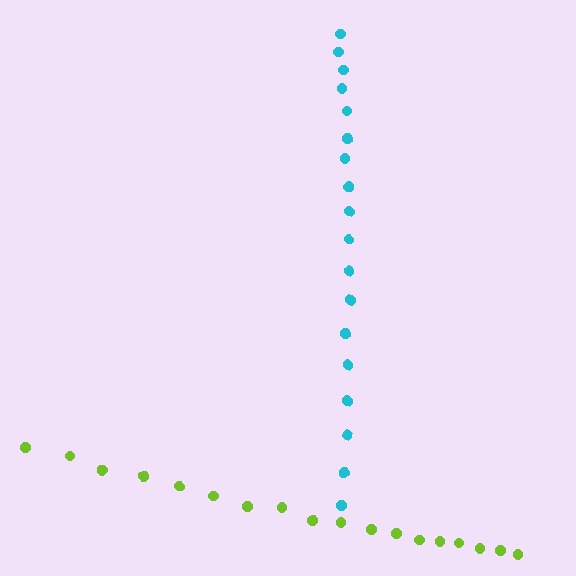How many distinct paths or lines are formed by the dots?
There are 2 distinct paths.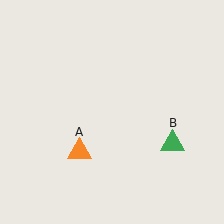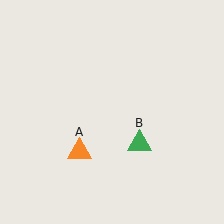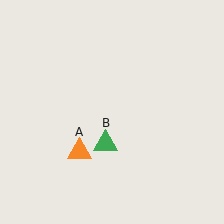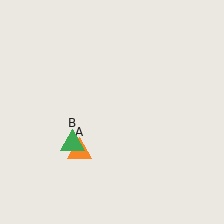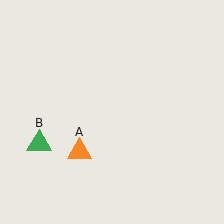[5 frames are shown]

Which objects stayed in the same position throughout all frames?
Orange triangle (object A) remained stationary.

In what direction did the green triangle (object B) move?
The green triangle (object B) moved left.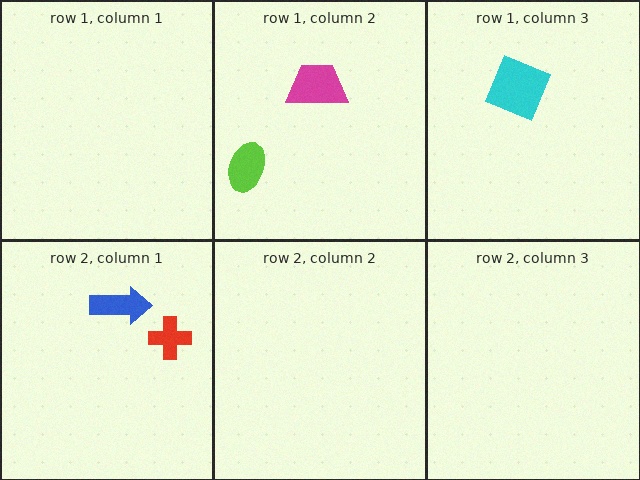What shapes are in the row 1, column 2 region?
The magenta trapezoid, the lime ellipse.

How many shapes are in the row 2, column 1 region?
2.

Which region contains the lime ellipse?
The row 1, column 2 region.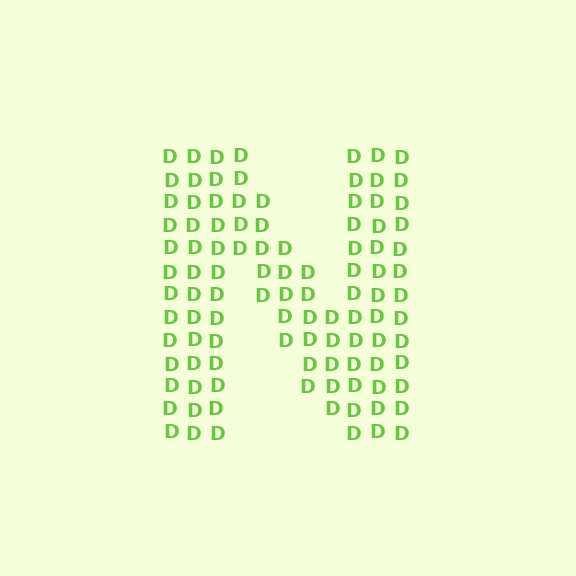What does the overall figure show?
The overall figure shows the letter N.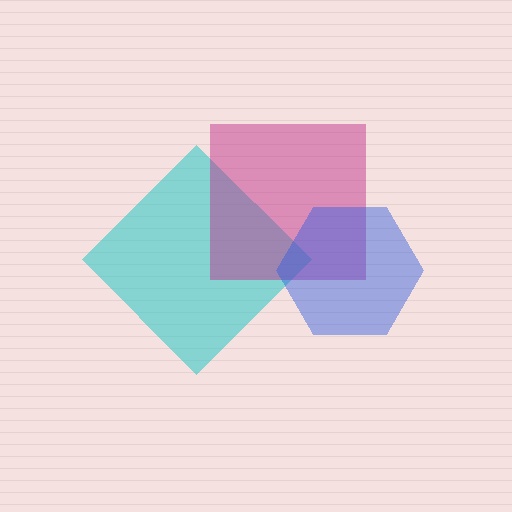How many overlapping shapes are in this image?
There are 3 overlapping shapes in the image.